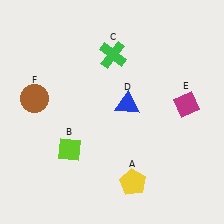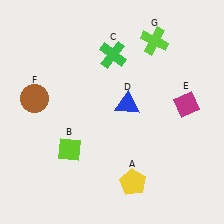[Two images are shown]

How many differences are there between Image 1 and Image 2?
There is 1 difference between the two images.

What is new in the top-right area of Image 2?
A lime cross (G) was added in the top-right area of Image 2.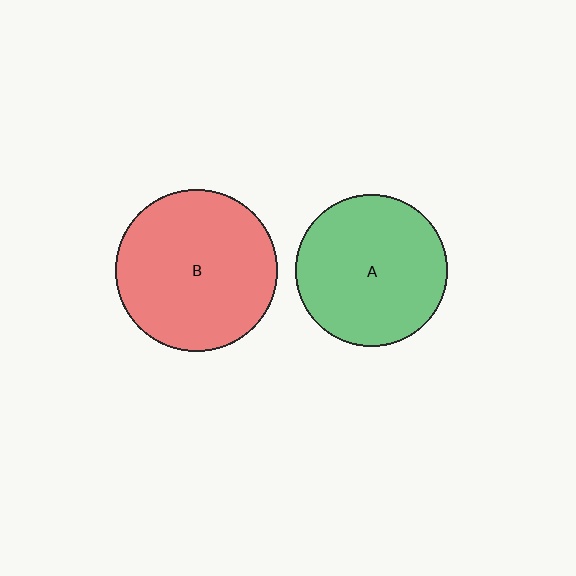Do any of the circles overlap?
No, none of the circles overlap.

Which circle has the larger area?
Circle B (red).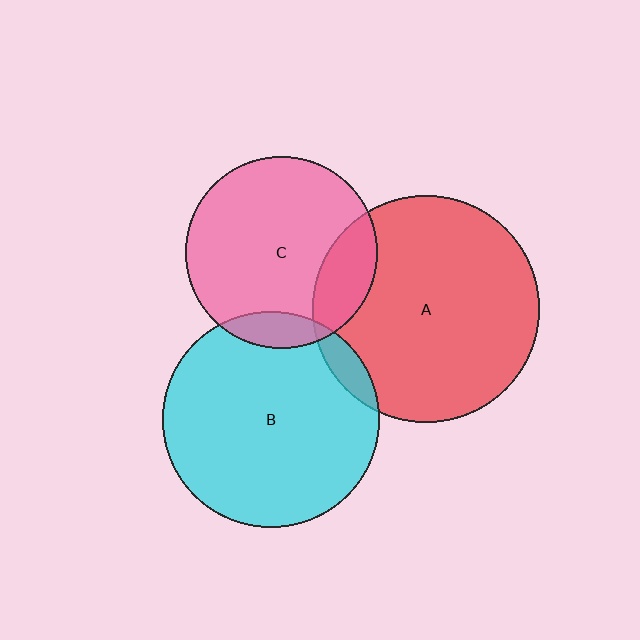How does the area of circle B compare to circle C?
Approximately 1.3 times.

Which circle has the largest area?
Circle A (red).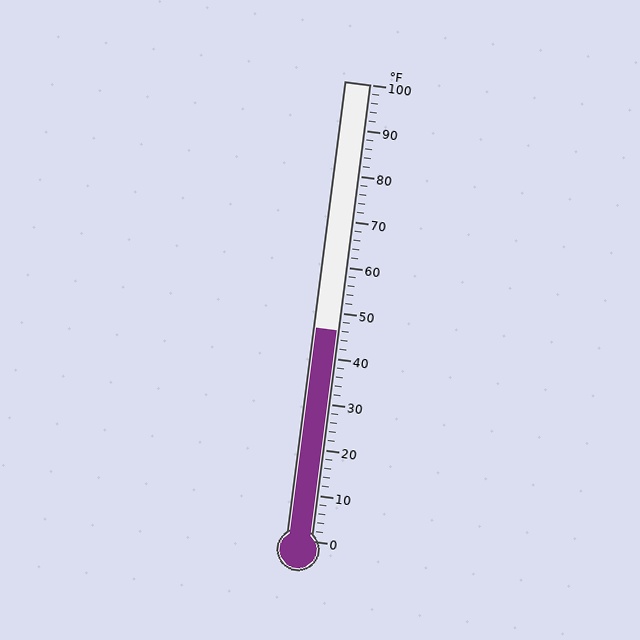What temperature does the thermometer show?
The thermometer shows approximately 46°F.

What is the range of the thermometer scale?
The thermometer scale ranges from 0°F to 100°F.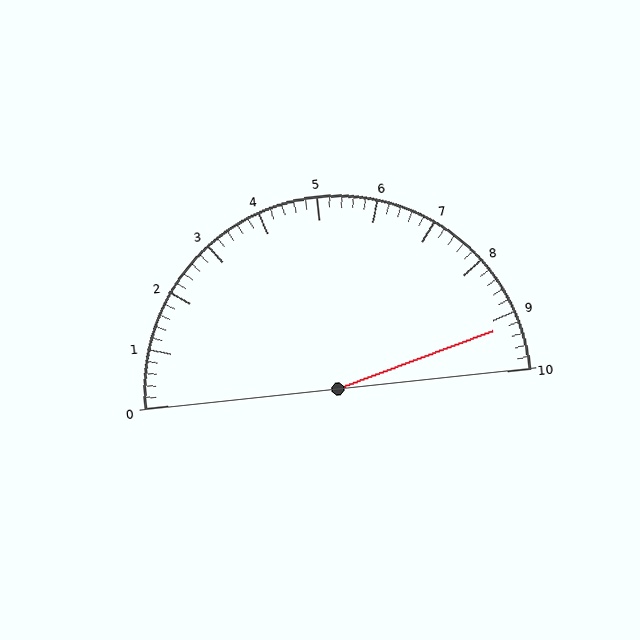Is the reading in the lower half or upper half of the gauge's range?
The reading is in the upper half of the range (0 to 10).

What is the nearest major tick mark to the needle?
The nearest major tick mark is 9.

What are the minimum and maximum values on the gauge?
The gauge ranges from 0 to 10.